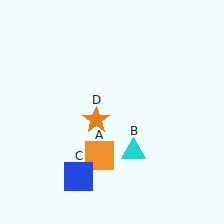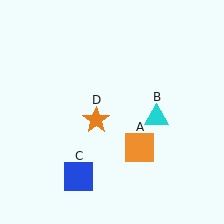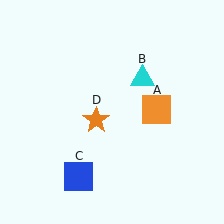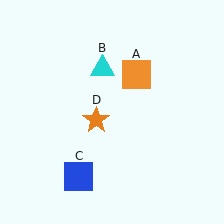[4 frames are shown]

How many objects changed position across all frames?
2 objects changed position: orange square (object A), cyan triangle (object B).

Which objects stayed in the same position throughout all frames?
Blue square (object C) and orange star (object D) remained stationary.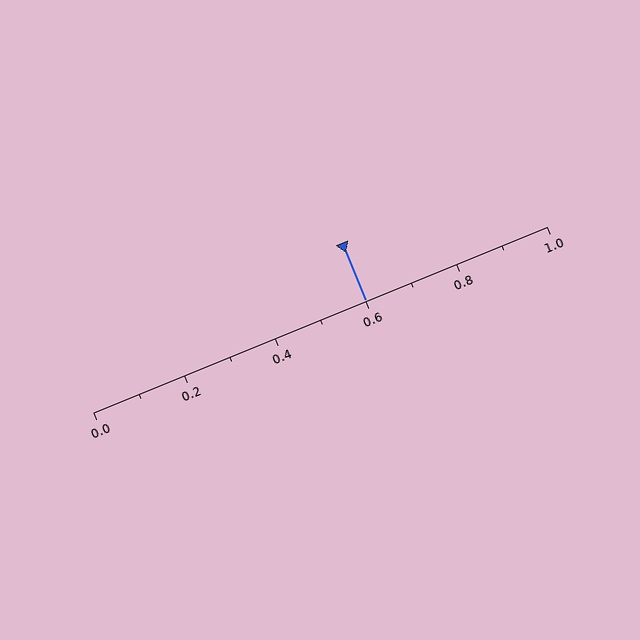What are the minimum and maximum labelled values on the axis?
The axis runs from 0.0 to 1.0.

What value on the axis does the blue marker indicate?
The marker indicates approximately 0.6.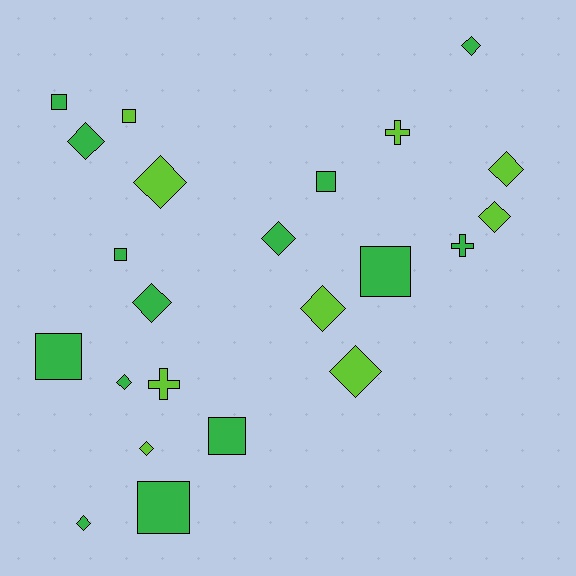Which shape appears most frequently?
Diamond, with 12 objects.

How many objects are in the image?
There are 23 objects.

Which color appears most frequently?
Green, with 14 objects.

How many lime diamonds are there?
There are 6 lime diamonds.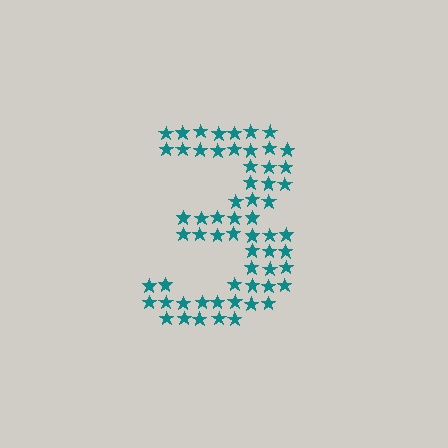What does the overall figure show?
The overall figure shows the digit 3.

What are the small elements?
The small elements are stars.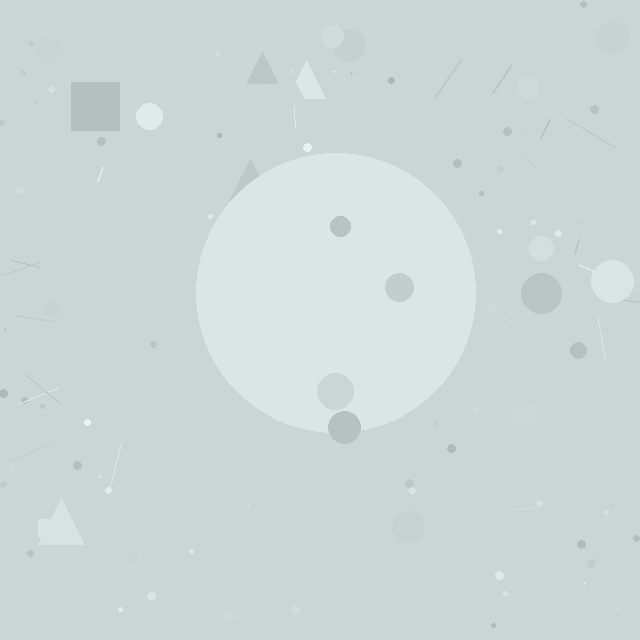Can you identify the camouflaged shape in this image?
The camouflaged shape is a circle.